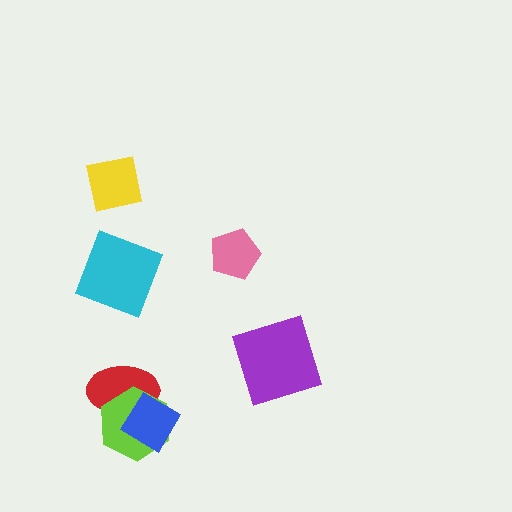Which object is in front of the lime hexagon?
The blue diamond is in front of the lime hexagon.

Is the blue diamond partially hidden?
No, no other shape covers it.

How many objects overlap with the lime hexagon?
2 objects overlap with the lime hexagon.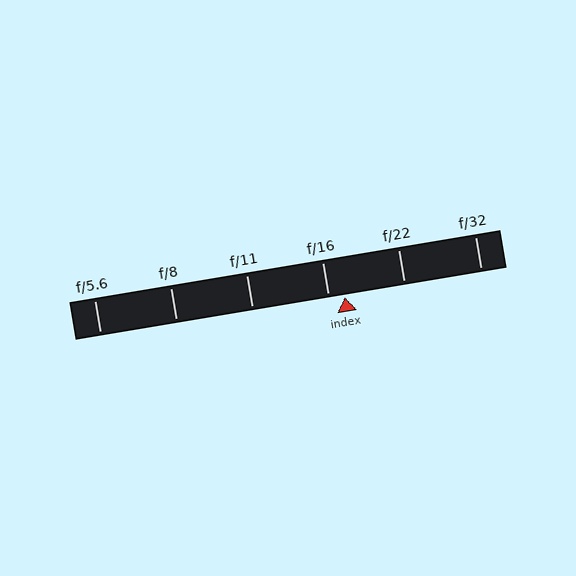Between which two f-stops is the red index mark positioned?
The index mark is between f/16 and f/22.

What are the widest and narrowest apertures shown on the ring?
The widest aperture shown is f/5.6 and the narrowest is f/32.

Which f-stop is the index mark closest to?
The index mark is closest to f/16.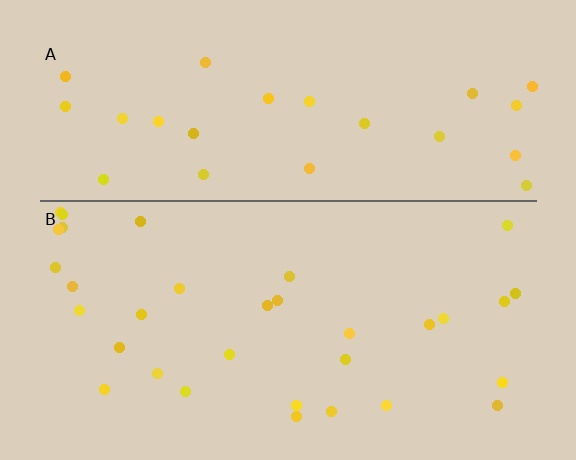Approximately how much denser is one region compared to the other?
Approximately 1.2× — region B over region A.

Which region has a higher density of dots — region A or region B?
B (the bottom).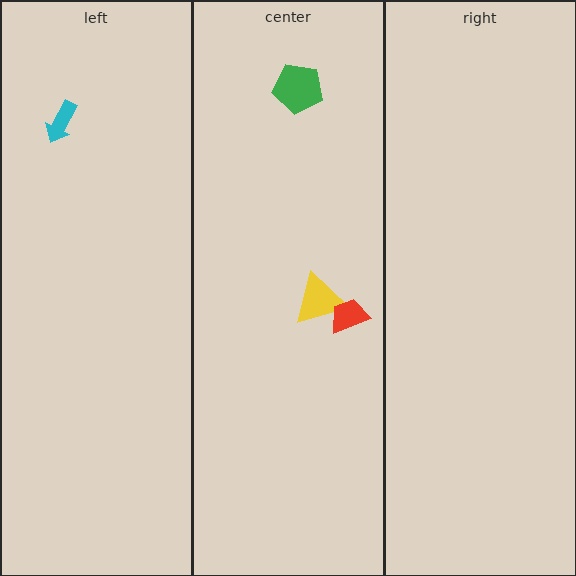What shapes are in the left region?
The cyan arrow.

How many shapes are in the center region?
3.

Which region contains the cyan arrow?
The left region.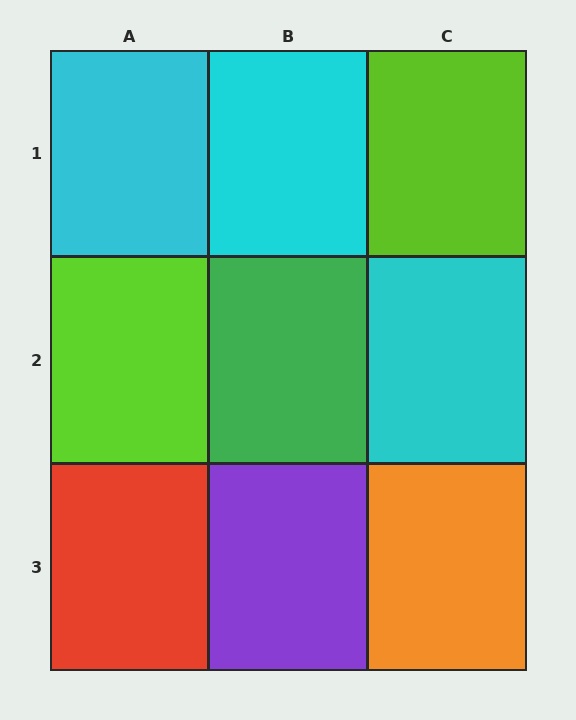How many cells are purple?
1 cell is purple.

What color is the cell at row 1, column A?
Cyan.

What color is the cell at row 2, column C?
Cyan.